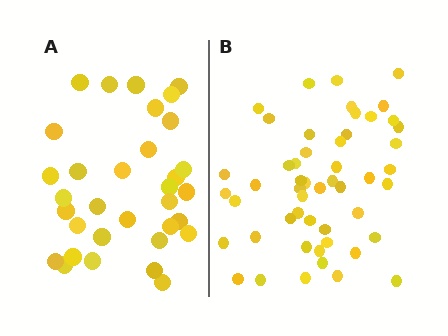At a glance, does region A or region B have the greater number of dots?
Region B (the right region) has more dots.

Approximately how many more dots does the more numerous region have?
Region B has approximately 20 more dots than region A.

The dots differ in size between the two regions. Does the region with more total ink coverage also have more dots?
No. Region A has more total ink coverage because its dots are larger, but region B actually contains more individual dots. Total area can be misleading — the number of items is what matters here.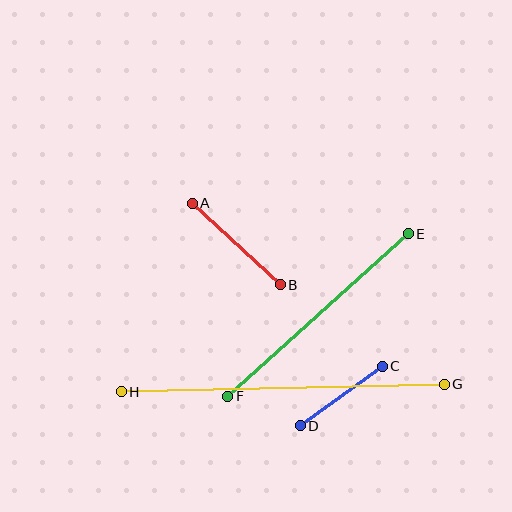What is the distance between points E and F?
The distance is approximately 243 pixels.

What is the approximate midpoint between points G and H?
The midpoint is at approximately (283, 388) pixels.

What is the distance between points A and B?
The distance is approximately 120 pixels.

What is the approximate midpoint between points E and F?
The midpoint is at approximately (318, 315) pixels.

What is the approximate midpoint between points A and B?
The midpoint is at approximately (236, 244) pixels.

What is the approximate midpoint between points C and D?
The midpoint is at approximately (341, 396) pixels.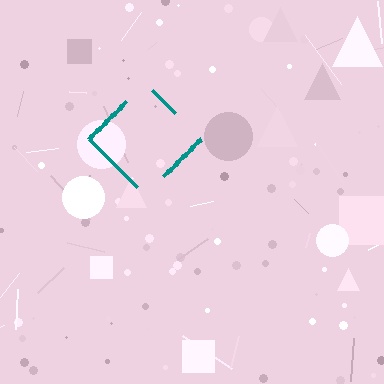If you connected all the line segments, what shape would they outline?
They would outline a diamond.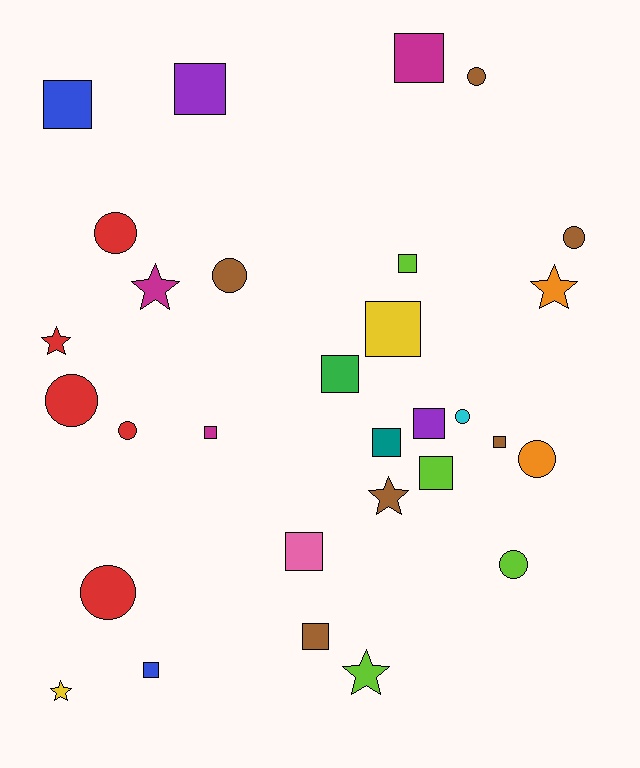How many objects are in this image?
There are 30 objects.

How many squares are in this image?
There are 14 squares.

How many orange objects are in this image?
There are 2 orange objects.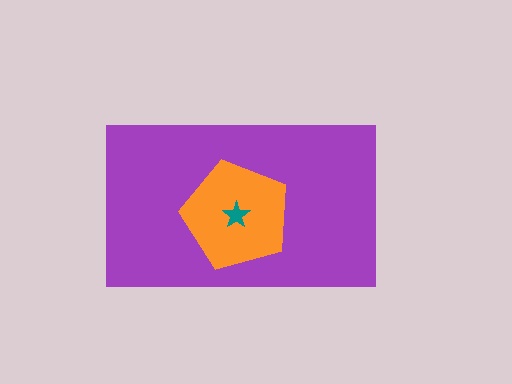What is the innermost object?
The teal star.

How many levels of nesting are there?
3.